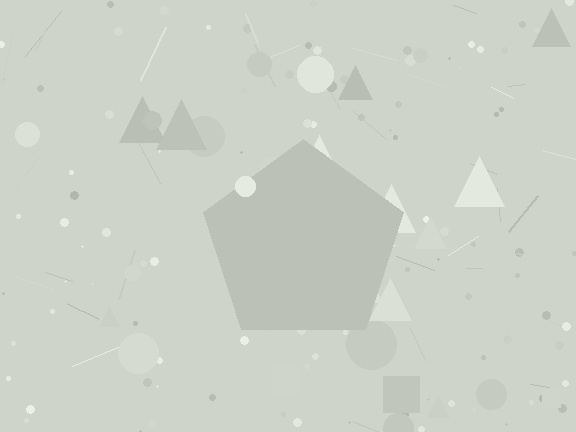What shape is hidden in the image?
A pentagon is hidden in the image.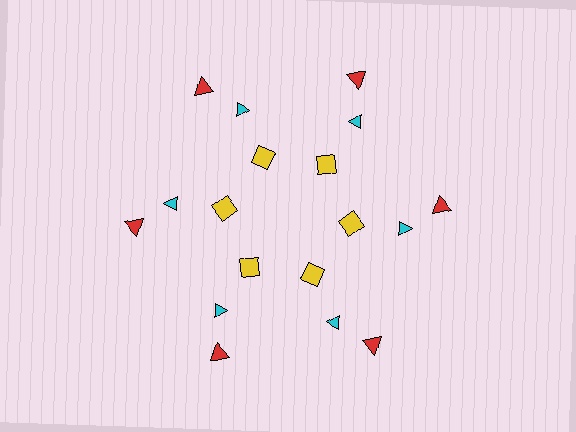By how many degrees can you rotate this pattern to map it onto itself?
The pattern maps onto itself every 60 degrees of rotation.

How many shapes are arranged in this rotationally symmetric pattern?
There are 18 shapes, arranged in 6 groups of 3.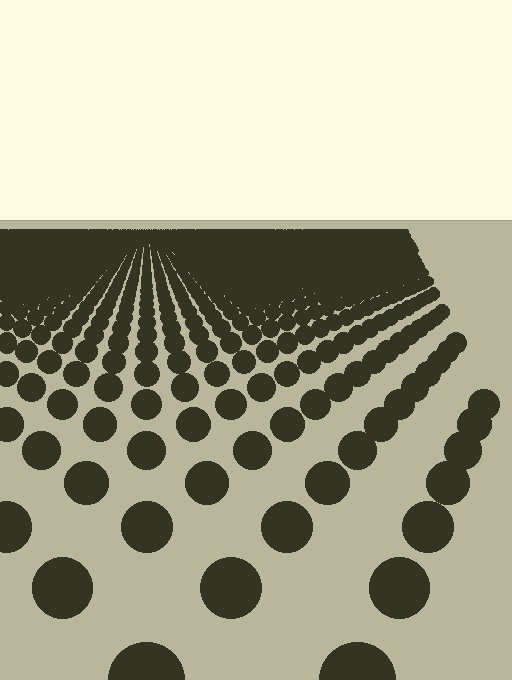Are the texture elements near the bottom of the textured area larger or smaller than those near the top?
Larger. Near the bottom, elements are closer to the viewer and appear at a bigger on-screen size.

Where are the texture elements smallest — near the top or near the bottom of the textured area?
Near the top.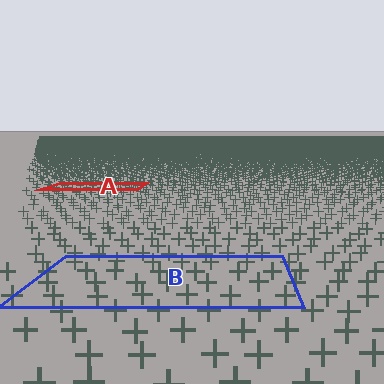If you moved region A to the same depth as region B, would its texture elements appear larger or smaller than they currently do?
They would appear larger. At a closer depth, the same texture elements are projected at a bigger on-screen size.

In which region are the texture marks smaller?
The texture marks are smaller in region A, because it is farther away.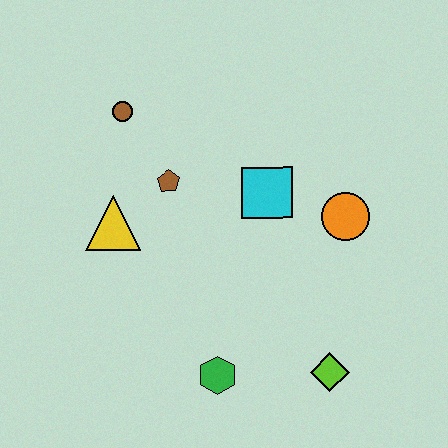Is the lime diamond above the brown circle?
No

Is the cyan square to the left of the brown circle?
No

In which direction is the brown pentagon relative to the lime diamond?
The brown pentagon is above the lime diamond.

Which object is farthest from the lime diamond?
The brown circle is farthest from the lime diamond.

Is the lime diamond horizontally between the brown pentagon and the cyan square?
No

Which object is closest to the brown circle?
The brown pentagon is closest to the brown circle.